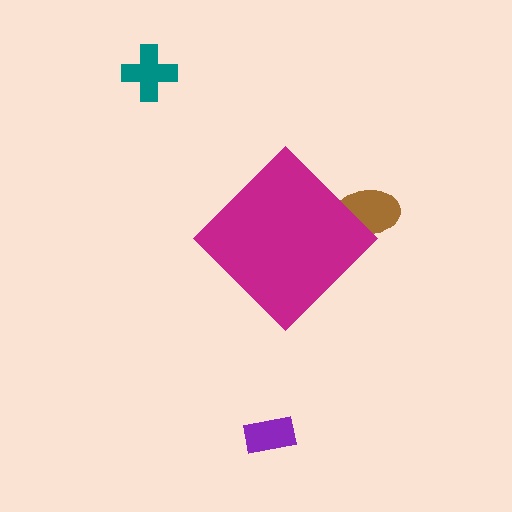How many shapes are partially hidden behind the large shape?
1 shape is partially hidden.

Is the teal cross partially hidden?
No, the teal cross is fully visible.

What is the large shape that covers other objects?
A magenta diamond.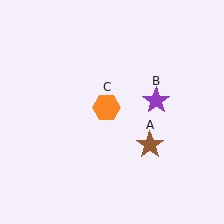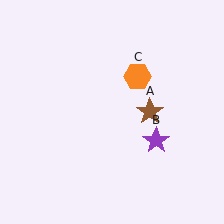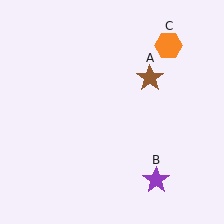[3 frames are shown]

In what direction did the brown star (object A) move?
The brown star (object A) moved up.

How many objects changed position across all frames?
3 objects changed position: brown star (object A), purple star (object B), orange hexagon (object C).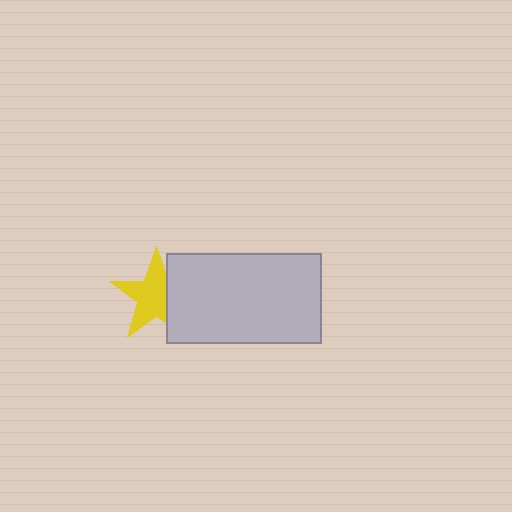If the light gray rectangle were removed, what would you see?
You would see the complete yellow star.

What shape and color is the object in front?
The object in front is a light gray rectangle.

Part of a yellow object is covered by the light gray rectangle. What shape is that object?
It is a star.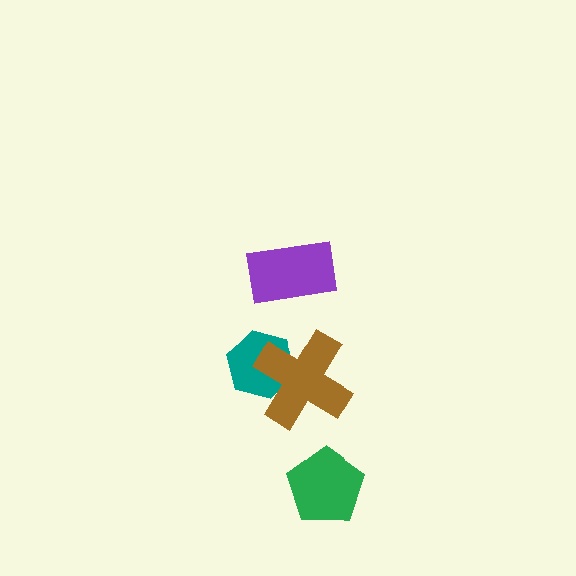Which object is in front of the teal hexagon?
The brown cross is in front of the teal hexagon.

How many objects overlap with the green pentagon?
0 objects overlap with the green pentagon.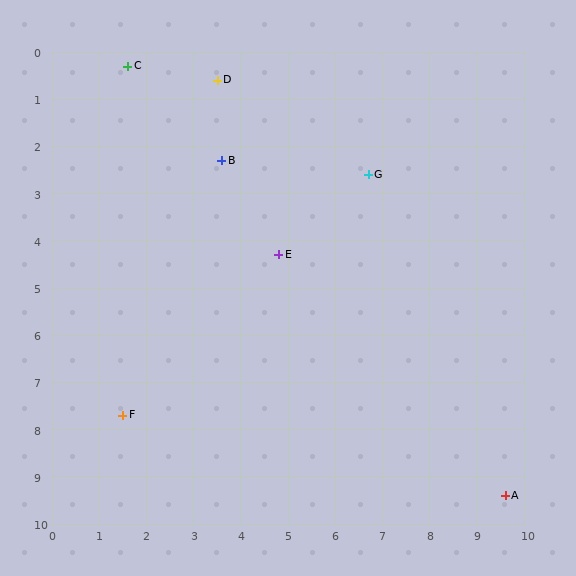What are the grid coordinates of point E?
Point E is at approximately (4.8, 4.3).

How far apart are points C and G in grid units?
Points C and G are about 5.6 grid units apart.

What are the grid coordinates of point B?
Point B is at approximately (3.6, 2.3).